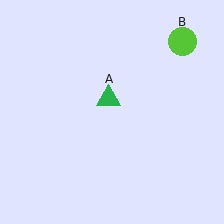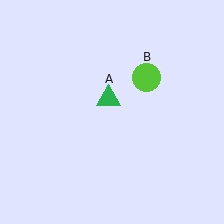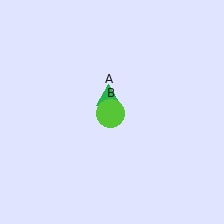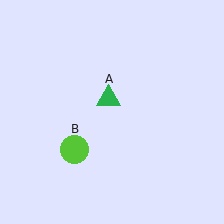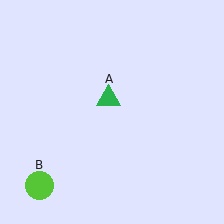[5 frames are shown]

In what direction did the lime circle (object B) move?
The lime circle (object B) moved down and to the left.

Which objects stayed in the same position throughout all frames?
Green triangle (object A) remained stationary.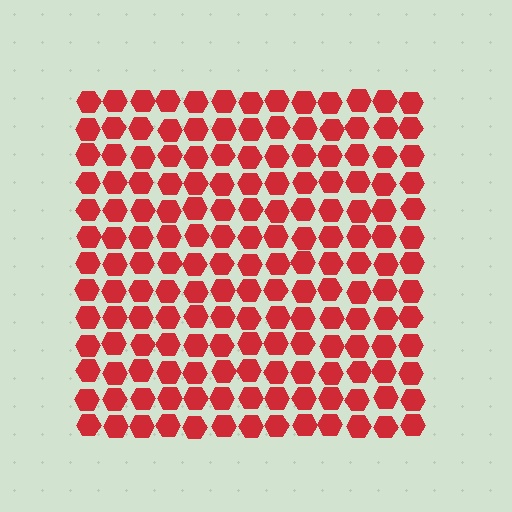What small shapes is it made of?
It is made of small hexagons.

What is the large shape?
The large shape is a square.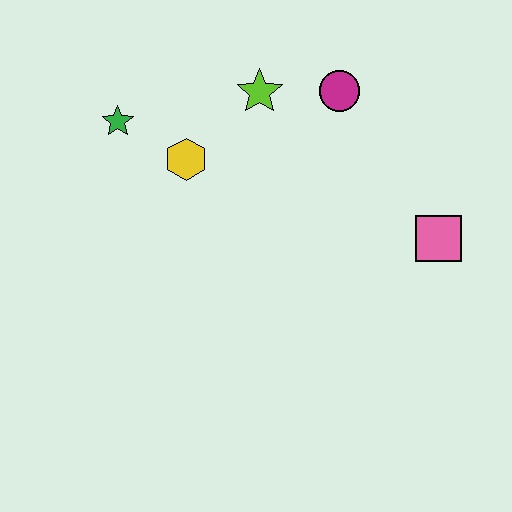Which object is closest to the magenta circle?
The lime star is closest to the magenta circle.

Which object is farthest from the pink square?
The green star is farthest from the pink square.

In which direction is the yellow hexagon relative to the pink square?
The yellow hexagon is to the left of the pink square.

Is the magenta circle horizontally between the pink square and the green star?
Yes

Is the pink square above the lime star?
No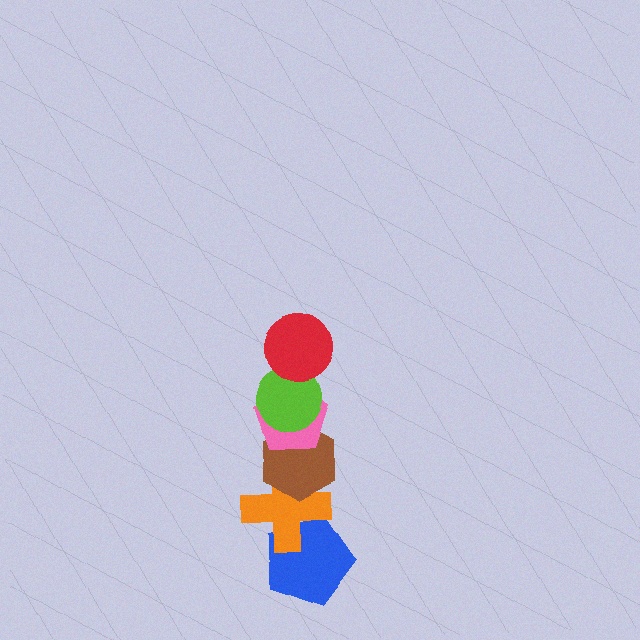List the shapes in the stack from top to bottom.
From top to bottom: the red circle, the lime circle, the pink pentagon, the brown hexagon, the orange cross, the blue pentagon.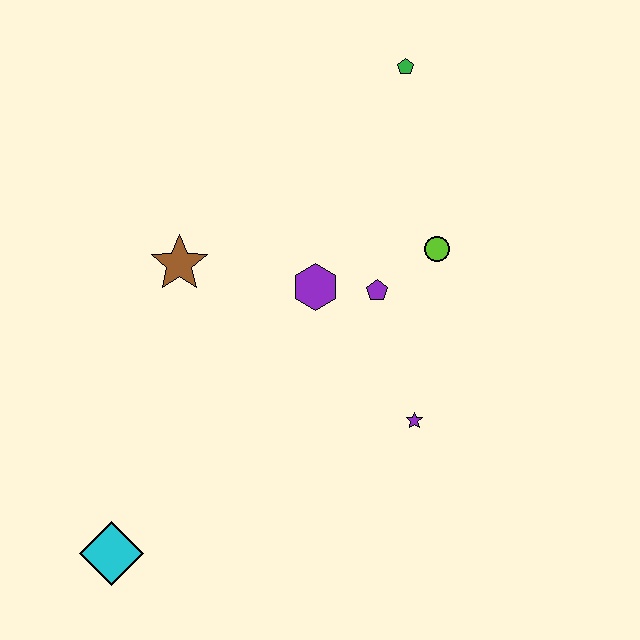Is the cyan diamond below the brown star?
Yes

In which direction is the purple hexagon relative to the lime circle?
The purple hexagon is to the left of the lime circle.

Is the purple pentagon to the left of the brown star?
No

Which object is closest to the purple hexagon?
The purple pentagon is closest to the purple hexagon.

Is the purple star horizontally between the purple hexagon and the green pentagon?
No